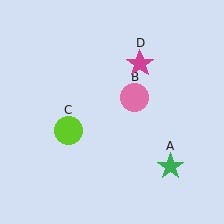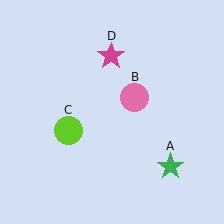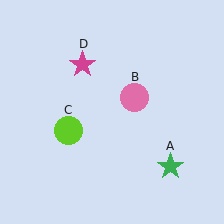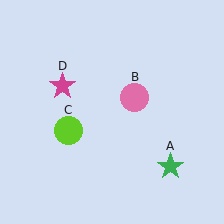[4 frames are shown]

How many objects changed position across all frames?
1 object changed position: magenta star (object D).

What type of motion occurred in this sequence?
The magenta star (object D) rotated counterclockwise around the center of the scene.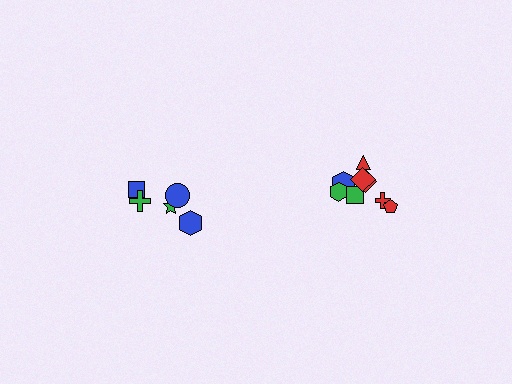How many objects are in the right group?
There are 8 objects.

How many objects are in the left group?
There are 5 objects.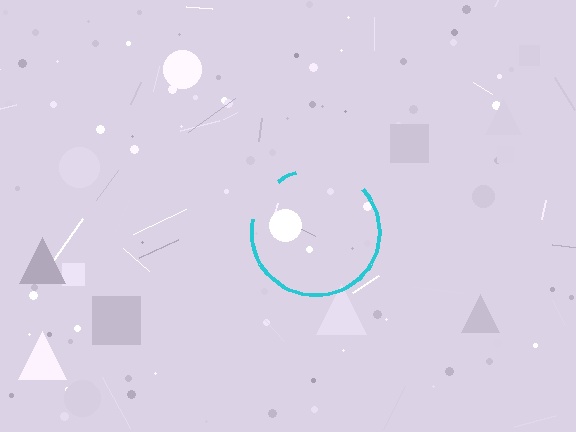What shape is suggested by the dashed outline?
The dashed outline suggests a circle.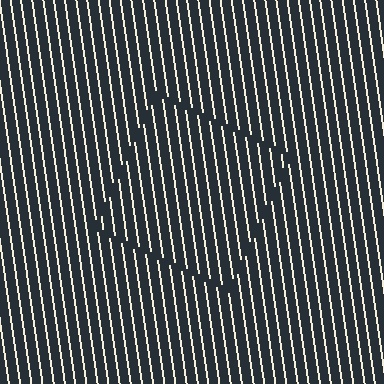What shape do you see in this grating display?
An illusory square. The interior of the shape contains the same grating, shifted by half a period — the contour is defined by the phase discontinuity where line-ends from the inner and outer gratings abut.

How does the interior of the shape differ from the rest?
The interior of the shape contains the same grating, shifted by half a period — the contour is defined by the phase discontinuity where line-ends from the inner and outer gratings abut.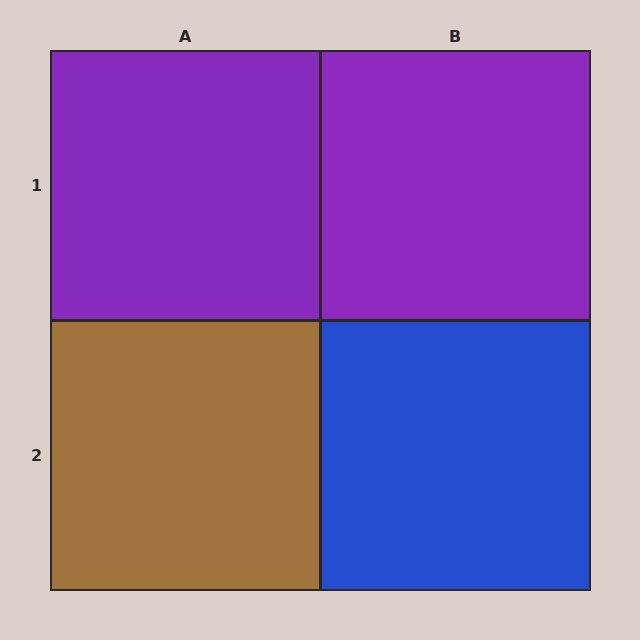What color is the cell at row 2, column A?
Brown.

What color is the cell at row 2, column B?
Blue.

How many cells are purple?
2 cells are purple.